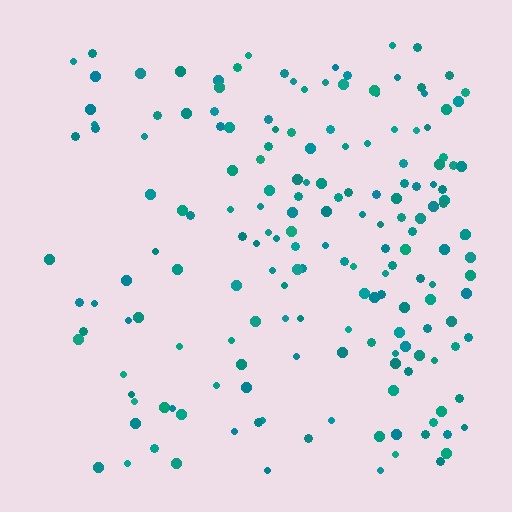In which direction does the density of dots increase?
From left to right, with the right side densest.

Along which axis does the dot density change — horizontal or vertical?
Horizontal.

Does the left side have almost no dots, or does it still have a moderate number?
Still a moderate number, just noticeably fewer than the right.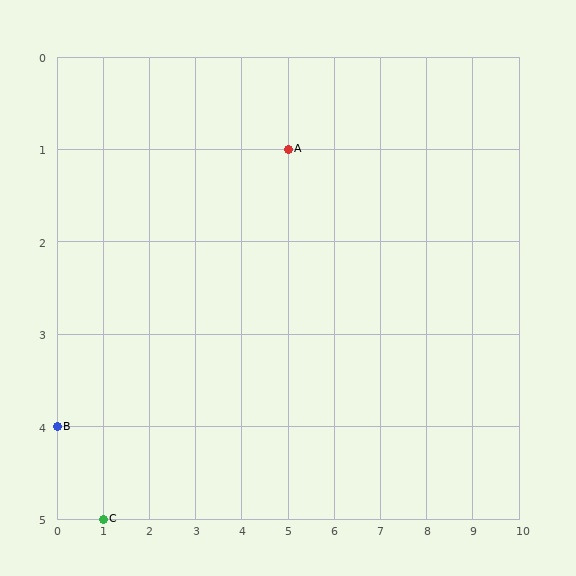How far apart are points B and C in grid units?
Points B and C are 1 column and 1 row apart (about 1.4 grid units diagonally).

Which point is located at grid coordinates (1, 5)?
Point C is at (1, 5).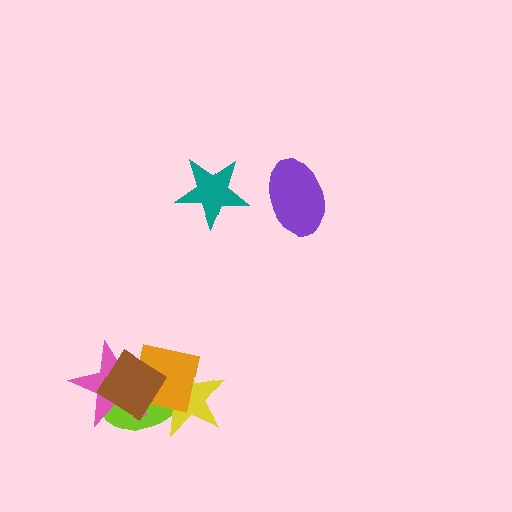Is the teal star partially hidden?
No, no other shape covers it.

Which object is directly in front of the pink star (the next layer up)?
The orange square is directly in front of the pink star.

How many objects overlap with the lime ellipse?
4 objects overlap with the lime ellipse.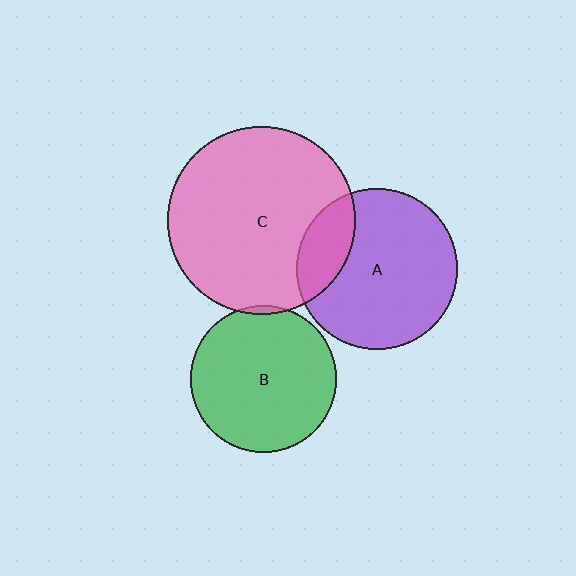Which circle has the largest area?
Circle C (pink).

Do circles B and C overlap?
Yes.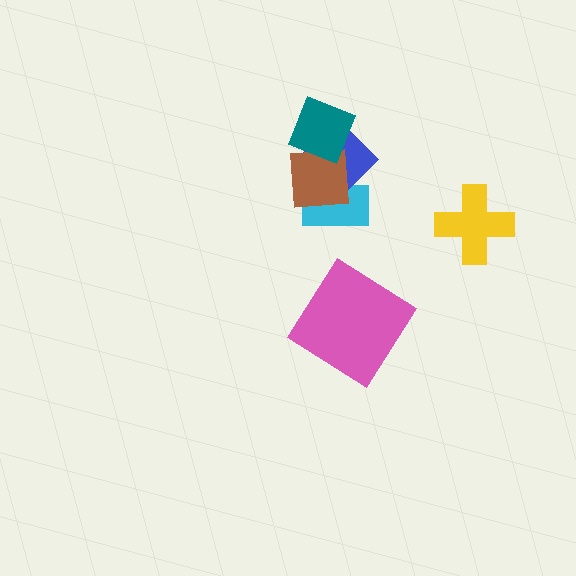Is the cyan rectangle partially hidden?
Yes, it is partially covered by another shape.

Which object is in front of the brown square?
The teal diamond is in front of the brown square.